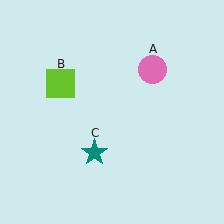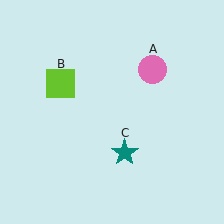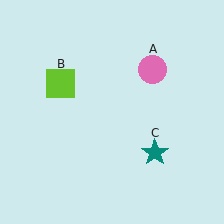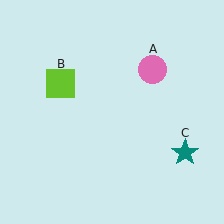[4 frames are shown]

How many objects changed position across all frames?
1 object changed position: teal star (object C).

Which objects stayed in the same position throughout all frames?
Pink circle (object A) and lime square (object B) remained stationary.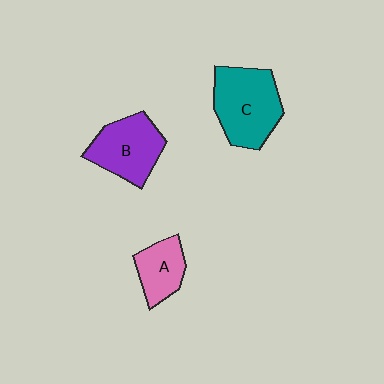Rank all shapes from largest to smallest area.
From largest to smallest: C (teal), B (purple), A (pink).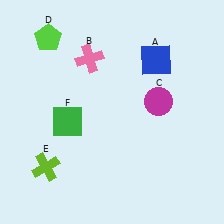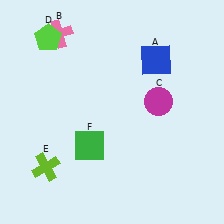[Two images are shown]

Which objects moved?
The objects that moved are: the pink cross (B), the green square (F).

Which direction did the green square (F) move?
The green square (F) moved down.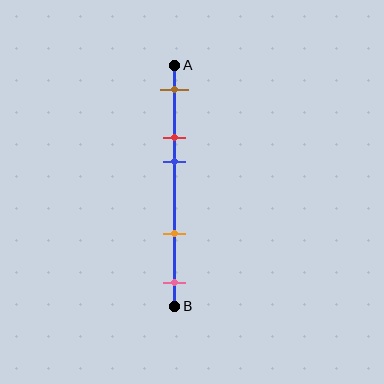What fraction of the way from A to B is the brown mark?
The brown mark is approximately 10% (0.1) of the way from A to B.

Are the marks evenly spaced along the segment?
No, the marks are not evenly spaced.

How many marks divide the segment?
There are 5 marks dividing the segment.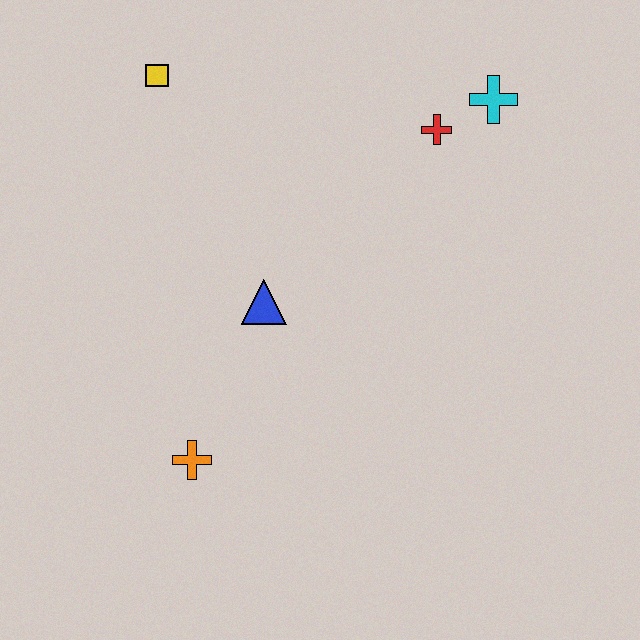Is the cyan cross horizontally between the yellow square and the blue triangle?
No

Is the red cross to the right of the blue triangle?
Yes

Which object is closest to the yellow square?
The blue triangle is closest to the yellow square.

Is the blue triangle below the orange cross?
No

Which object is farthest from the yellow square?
The orange cross is farthest from the yellow square.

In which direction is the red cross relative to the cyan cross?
The red cross is to the left of the cyan cross.